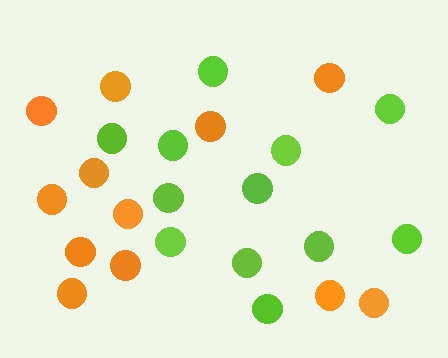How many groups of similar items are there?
There are 2 groups: one group of lime circles (12) and one group of orange circles (12).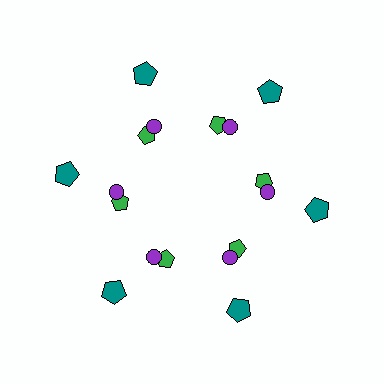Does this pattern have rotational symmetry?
Yes, this pattern has 6-fold rotational symmetry. It looks the same after rotating 60 degrees around the center.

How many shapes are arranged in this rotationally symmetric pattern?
There are 18 shapes, arranged in 6 groups of 3.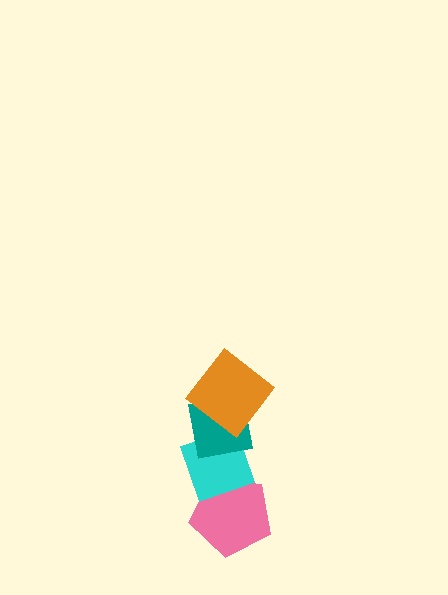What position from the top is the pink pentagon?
The pink pentagon is 4th from the top.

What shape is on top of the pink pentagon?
The cyan diamond is on top of the pink pentagon.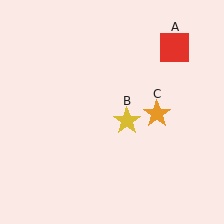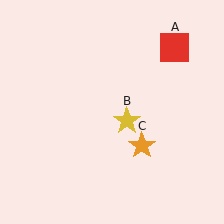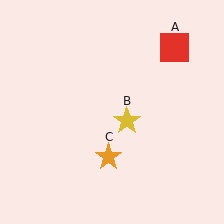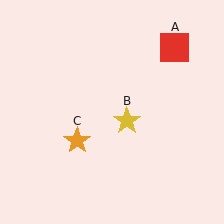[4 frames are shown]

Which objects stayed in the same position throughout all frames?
Red square (object A) and yellow star (object B) remained stationary.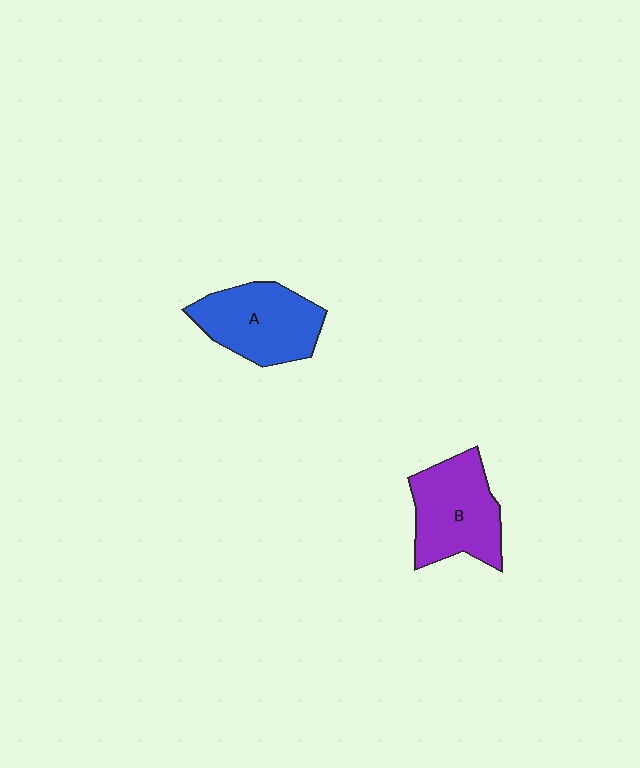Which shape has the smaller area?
Shape A (blue).